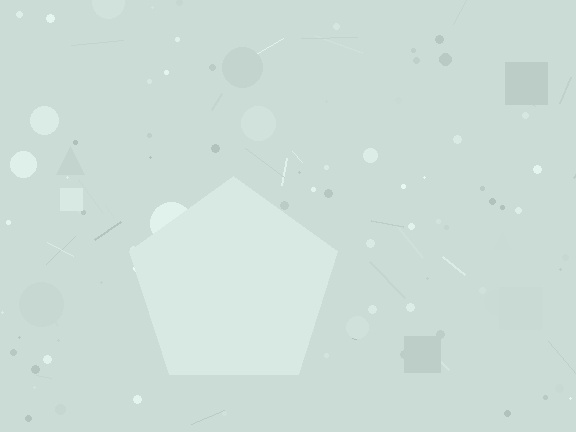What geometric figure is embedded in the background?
A pentagon is embedded in the background.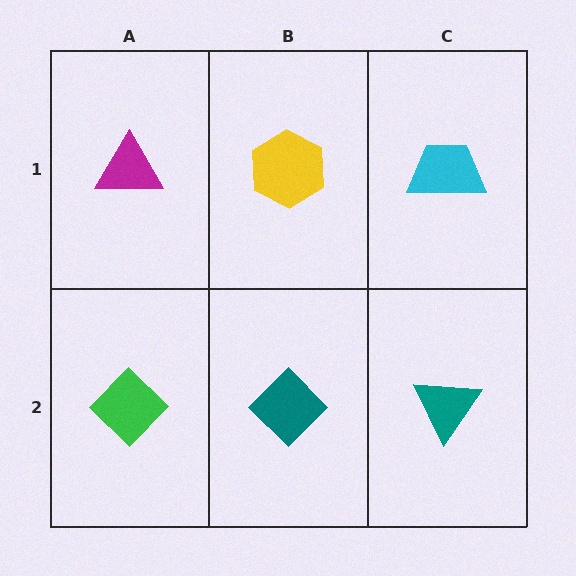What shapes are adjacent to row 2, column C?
A cyan trapezoid (row 1, column C), a teal diamond (row 2, column B).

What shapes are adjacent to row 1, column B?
A teal diamond (row 2, column B), a magenta triangle (row 1, column A), a cyan trapezoid (row 1, column C).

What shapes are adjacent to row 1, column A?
A green diamond (row 2, column A), a yellow hexagon (row 1, column B).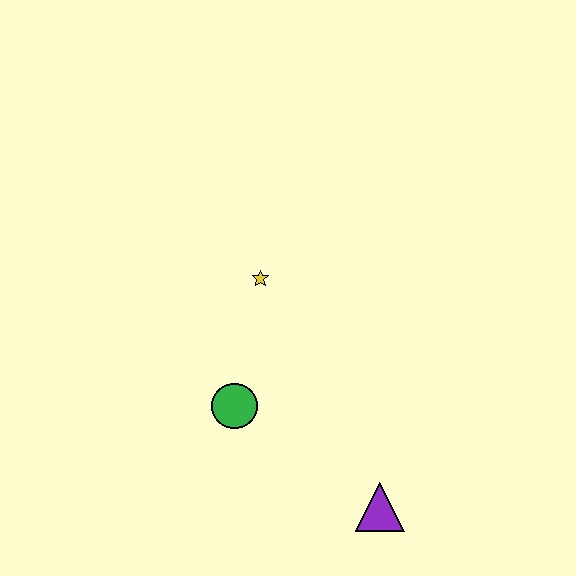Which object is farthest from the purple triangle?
The yellow star is farthest from the purple triangle.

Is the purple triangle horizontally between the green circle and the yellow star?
No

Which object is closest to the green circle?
The yellow star is closest to the green circle.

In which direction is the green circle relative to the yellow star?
The green circle is below the yellow star.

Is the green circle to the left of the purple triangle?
Yes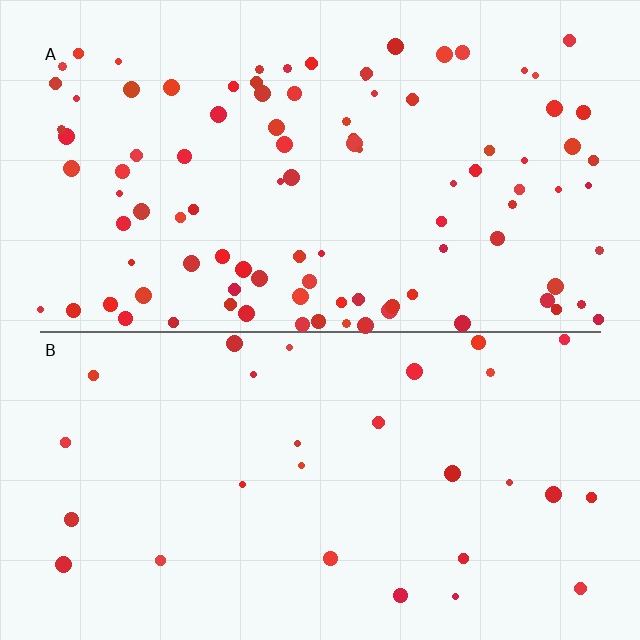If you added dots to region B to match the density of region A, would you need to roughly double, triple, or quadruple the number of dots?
Approximately quadruple.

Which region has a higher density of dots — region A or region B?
A (the top).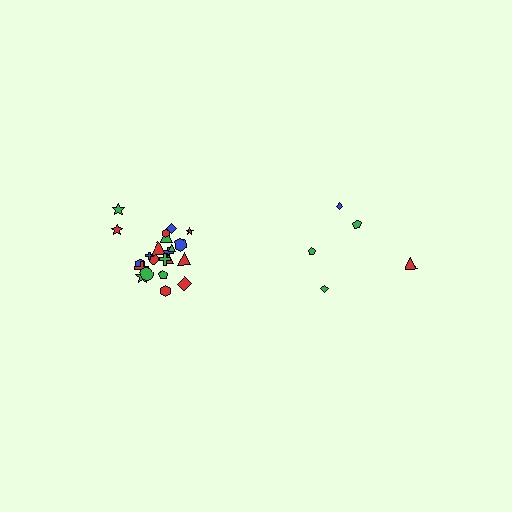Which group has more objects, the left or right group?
The left group.